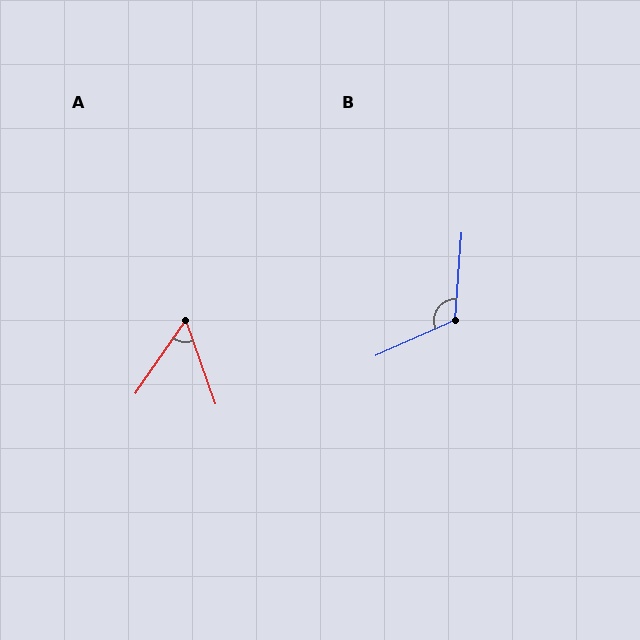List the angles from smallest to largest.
A (54°), B (118°).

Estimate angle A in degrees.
Approximately 54 degrees.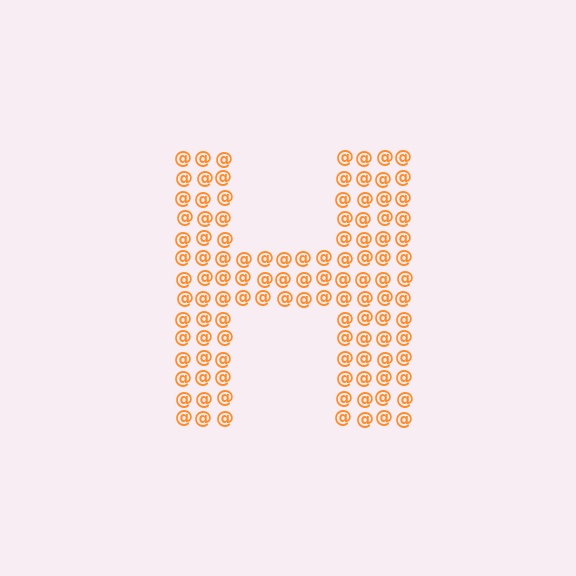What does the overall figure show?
The overall figure shows the letter H.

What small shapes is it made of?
It is made of small at signs.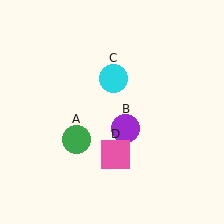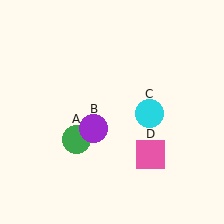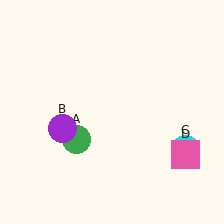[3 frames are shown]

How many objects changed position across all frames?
3 objects changed position: purple circle (object B), cyan circle (object C), pink square (object D).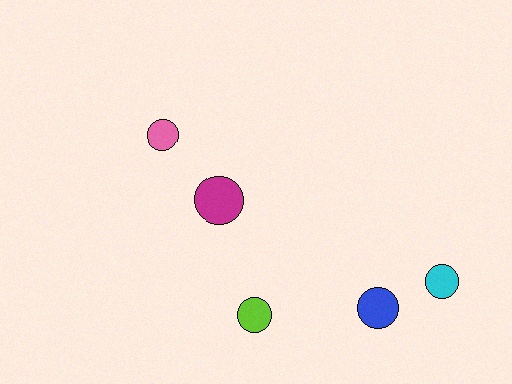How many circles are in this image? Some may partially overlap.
There are 5 circles.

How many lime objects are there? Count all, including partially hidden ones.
There is 1 lime object.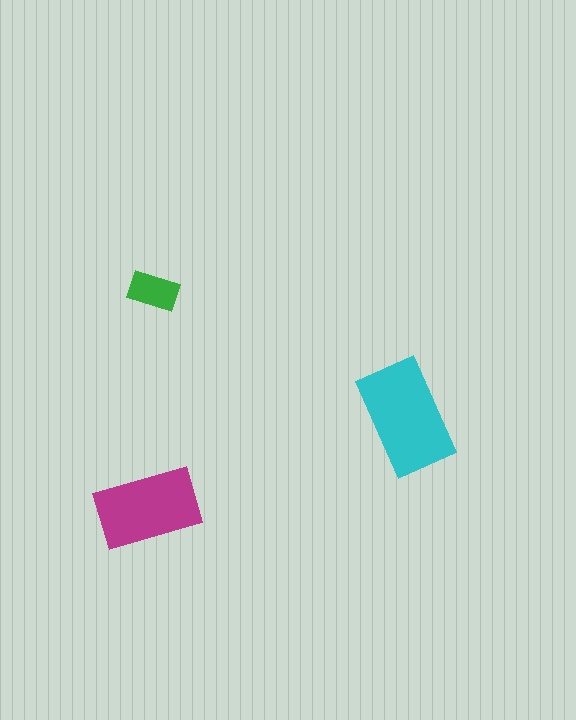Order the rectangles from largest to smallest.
the cyan one, the magenta one, the green one.